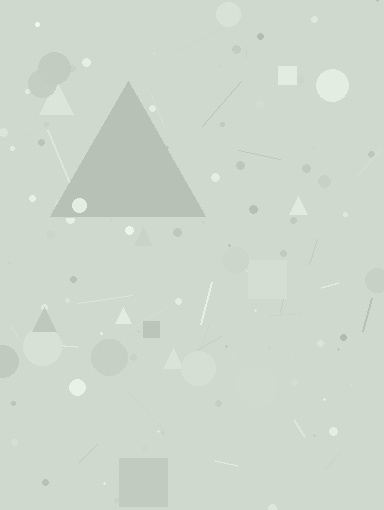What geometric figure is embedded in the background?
A triangle is embedded in the background.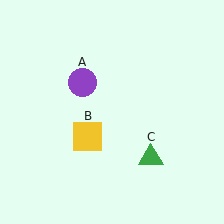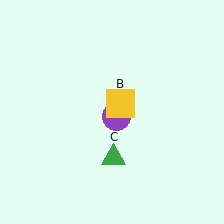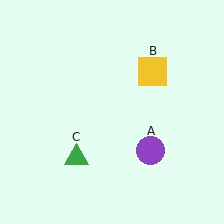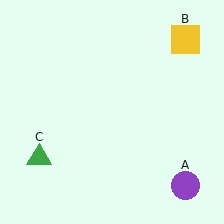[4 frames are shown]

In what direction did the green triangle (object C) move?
The green triangle (object C) moved left.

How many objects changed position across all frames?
3 objects changed position: purple circle (object A), yellow square (object B), green triangle (object C).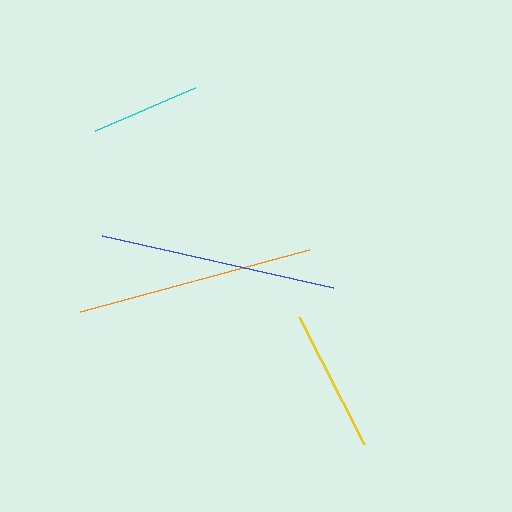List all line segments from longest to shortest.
From longest to shortest: orange, blue, yellow, cyan.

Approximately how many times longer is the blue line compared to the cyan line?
The blue line is approximately 2.2 times the length of the cyan line.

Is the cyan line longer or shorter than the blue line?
The blue line is longer than the cyan line.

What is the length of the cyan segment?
The cyan segment is approximately 109 pixels long.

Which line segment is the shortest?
The cyan line is the shortest at approximately 109 pixels.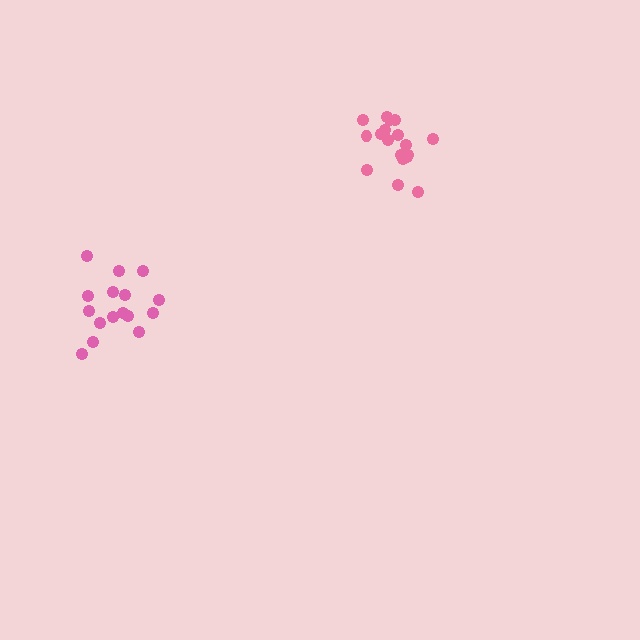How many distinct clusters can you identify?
There are 2 distinct clusters.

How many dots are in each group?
Group 1: 16 dots, Group 2: 18 dots (34 total).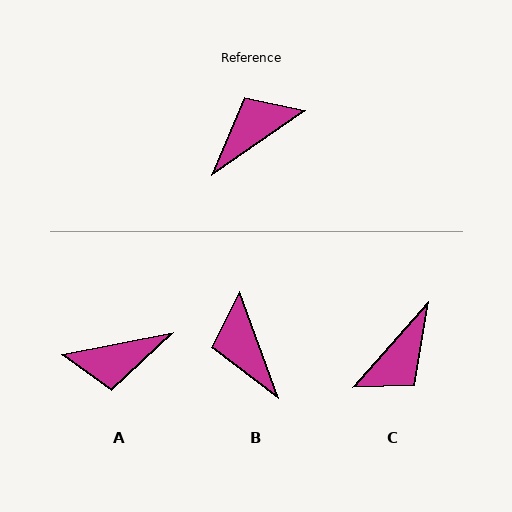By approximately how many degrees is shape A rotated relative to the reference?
Approximately 157 degrees counter-clockwise.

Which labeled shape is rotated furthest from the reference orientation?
C, about 166 degrees away.